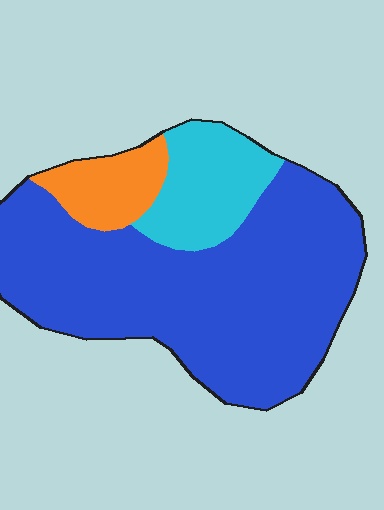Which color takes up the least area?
Orange, at roughly 10%.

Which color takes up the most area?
Blue, at roughly 70%.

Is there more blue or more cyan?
Blue.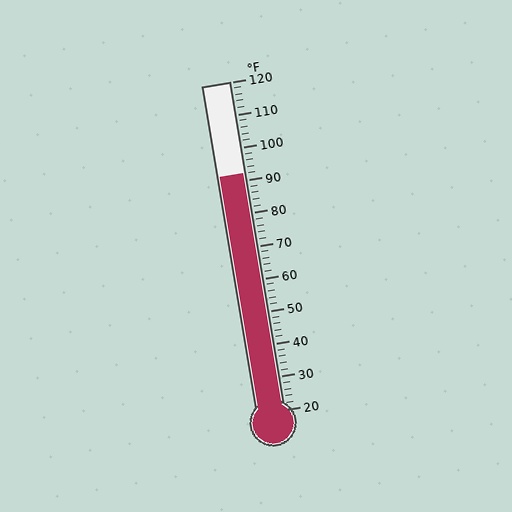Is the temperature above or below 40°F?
The temperature is above 40°F.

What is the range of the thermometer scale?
The thermometer scale ranges from 20°F to 120°F.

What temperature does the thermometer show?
The thermometer shows approximately 92°F.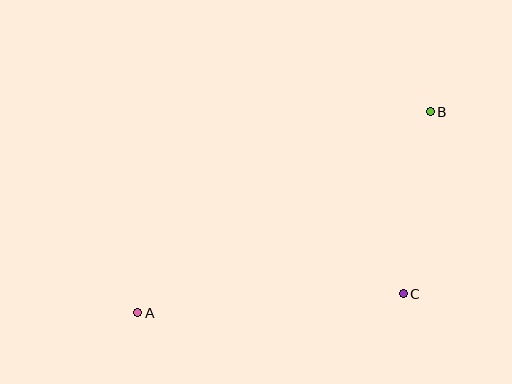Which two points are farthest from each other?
Points A and B are farthest from each other.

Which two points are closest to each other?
Points B and C are closest to each other.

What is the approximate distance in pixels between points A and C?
The distance between A and C is approximately 266 pixels.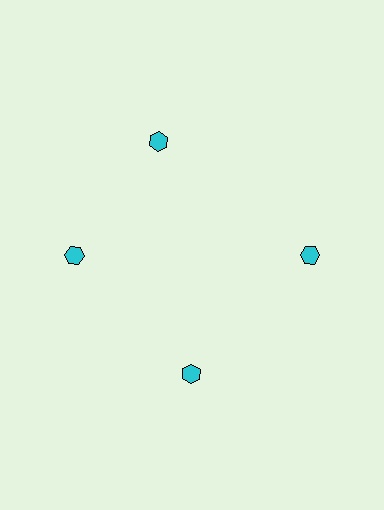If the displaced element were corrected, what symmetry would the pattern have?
It would have 4-fold rotational symmetry — the pattern would map onto itself every 90 degrees.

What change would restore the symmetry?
The symmetry would be restored by rotating it back into even spacing with its neighbors so that all 4 hexagons sit at equal angles and equal distance from the center.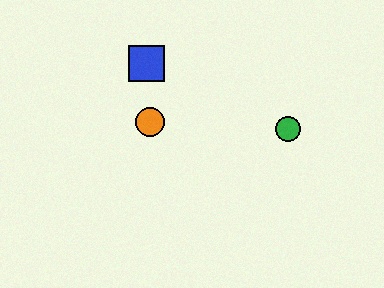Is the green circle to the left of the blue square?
No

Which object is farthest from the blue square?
The green circle is farthest from the blue square.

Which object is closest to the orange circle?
The blue square is closest to the orange circle.